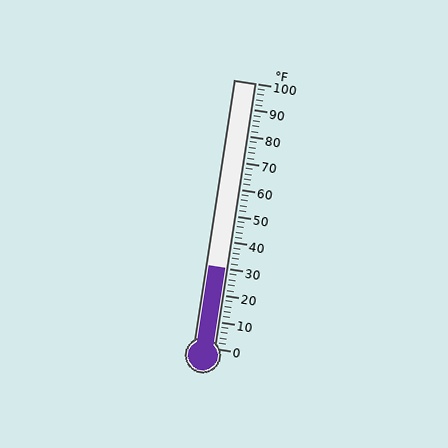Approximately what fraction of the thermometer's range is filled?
The thermometer is filled to approximately 30% of its range.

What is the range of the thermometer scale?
The thermometer scale ranges from 0°F to 100°F.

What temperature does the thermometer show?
The thermometer shows approximately 30°F.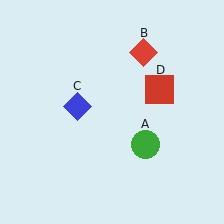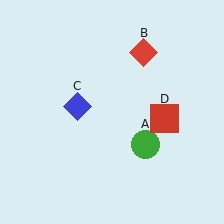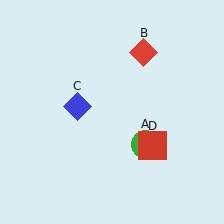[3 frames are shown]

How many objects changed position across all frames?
1 object changed position: red square (object D).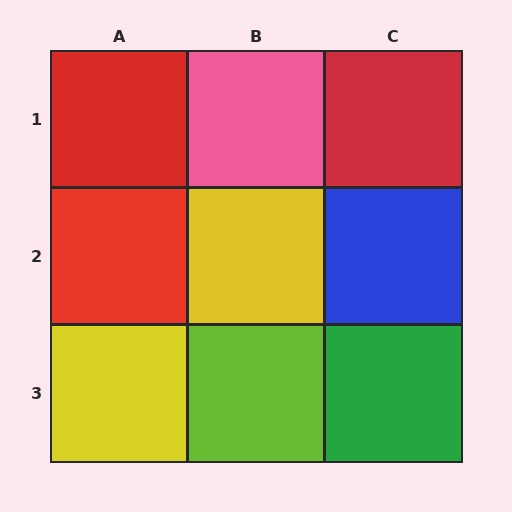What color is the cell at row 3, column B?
Lime.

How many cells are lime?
1 cell is lime.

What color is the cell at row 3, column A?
Yellow.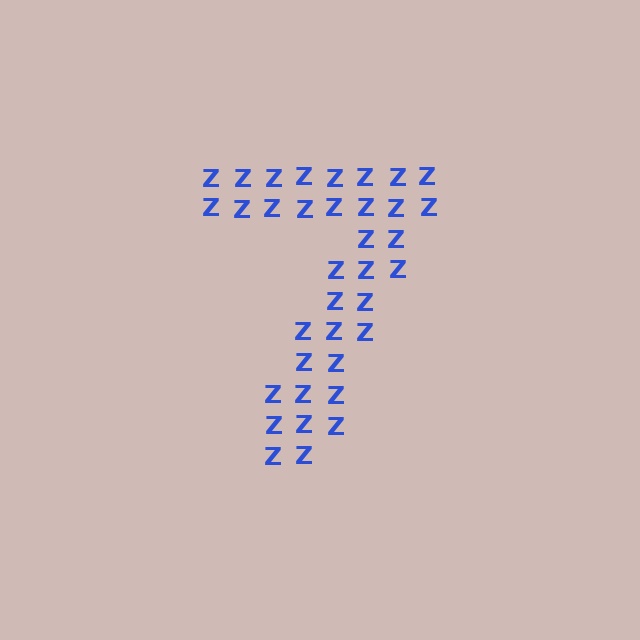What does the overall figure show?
The overall figure shows the digit 7.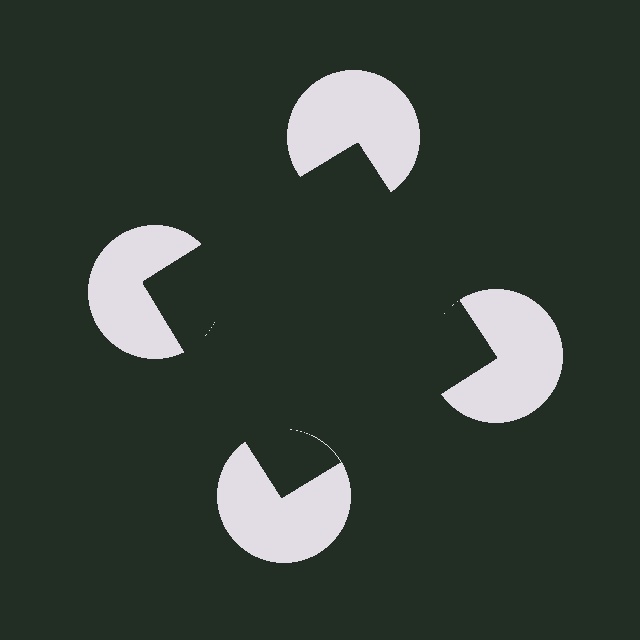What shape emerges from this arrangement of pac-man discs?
An illusory square — its edges are inferred from the aligned wedge cuts in the pac-man discs, not physically drawn.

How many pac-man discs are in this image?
There are 4 — one at each vertex of the illusory square.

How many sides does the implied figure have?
4 sides.